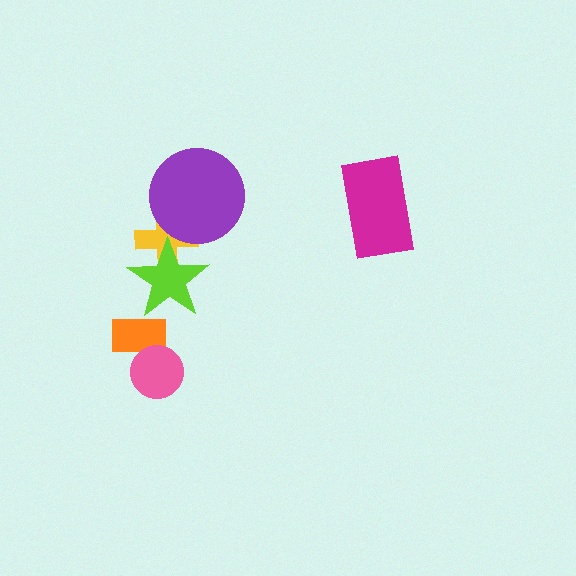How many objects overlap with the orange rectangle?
1 object overlaps with the orange rectangle.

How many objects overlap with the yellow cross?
2 objects overlap with the yellow cross.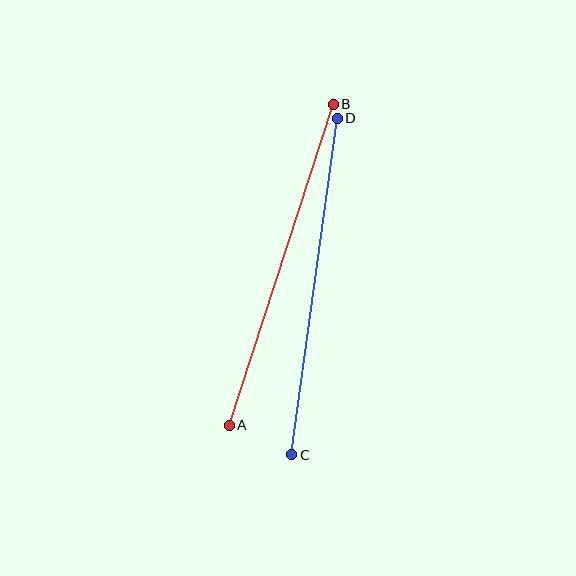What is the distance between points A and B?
The distance is approximately 337 pixels.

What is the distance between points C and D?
The distance is approximately 339 pixels.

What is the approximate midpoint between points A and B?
The midpoint is at approximately (281, 265) pixels.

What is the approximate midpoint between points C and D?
The midpoint is at approximately (315, 286) pixels.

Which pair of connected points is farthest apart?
Points C and D are farthest apart.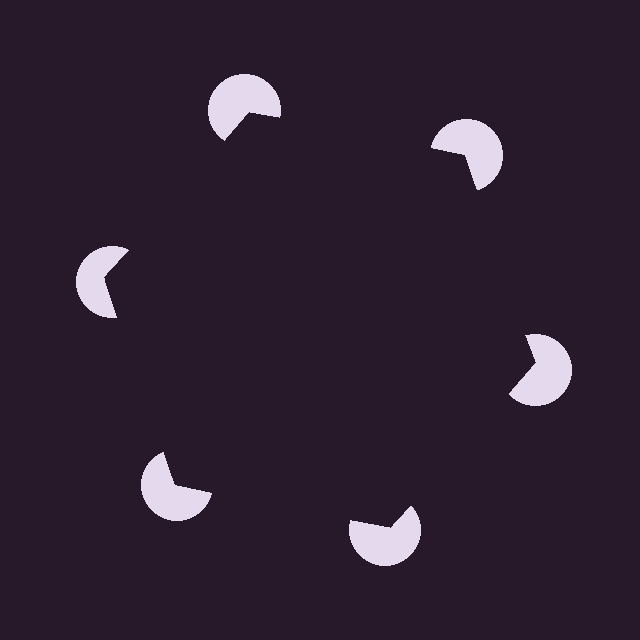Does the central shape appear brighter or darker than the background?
It typically appears slightly darker than the background, even though no actual brightness change is drawn.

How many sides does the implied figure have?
6 sides.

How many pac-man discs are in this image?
There are 6 — one at each vertex of the illusory hexagon.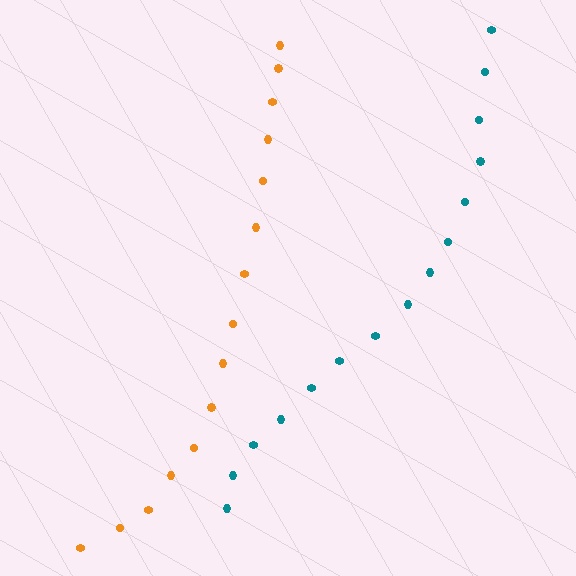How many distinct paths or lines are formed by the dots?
There are 2 distinct paths.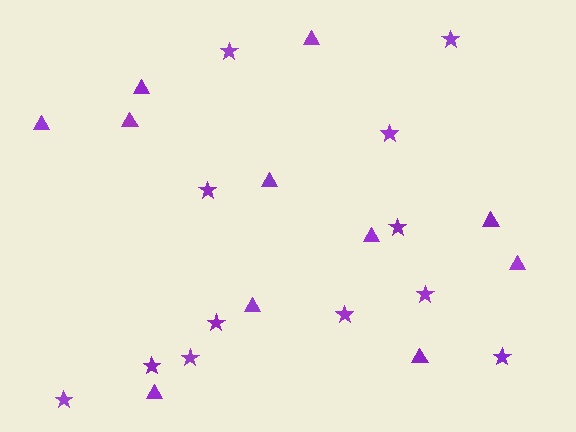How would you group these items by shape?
There are 2 groups: one group of stars (12) and one group of triangles (11).